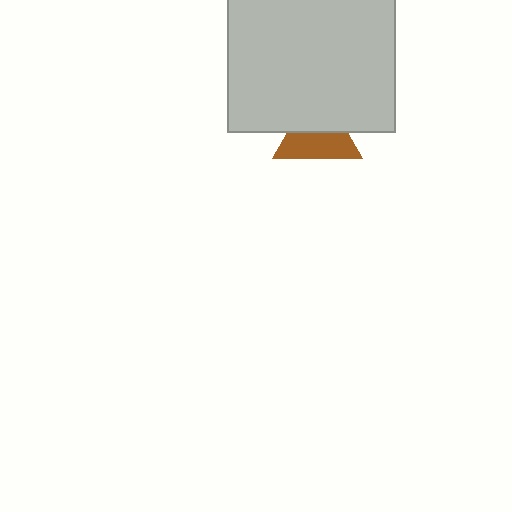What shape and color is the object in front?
The object in front is a light gray square.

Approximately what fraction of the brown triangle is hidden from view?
Roughly 45% of the brown triangle is hidden behind the light gray square.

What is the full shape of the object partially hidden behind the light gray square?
The partially hidden object is a brown triangle.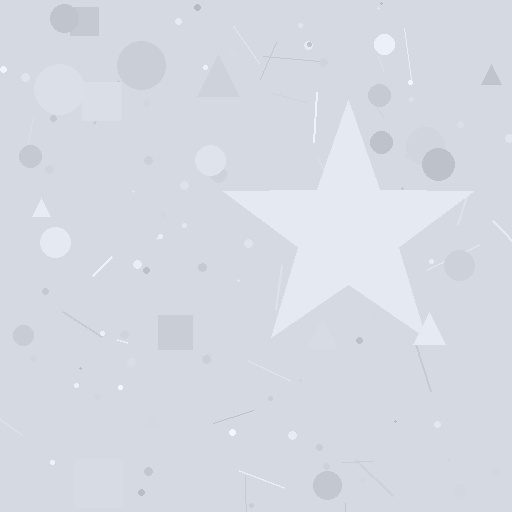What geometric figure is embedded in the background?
A star is embedded in the background.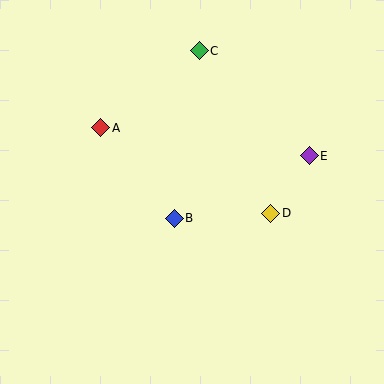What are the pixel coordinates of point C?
Point C is at (199, 51).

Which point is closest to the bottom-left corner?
Point B is closest to the bottom-left corner.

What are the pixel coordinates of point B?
Point B is at (174, 218).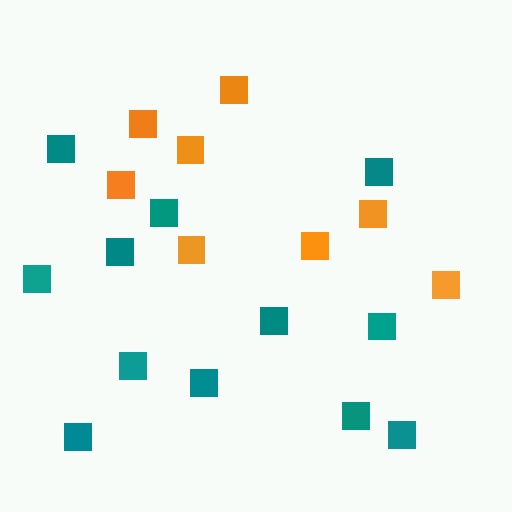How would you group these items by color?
There are 2 groups: one group of teal squares (12) and one group of orange squares (8).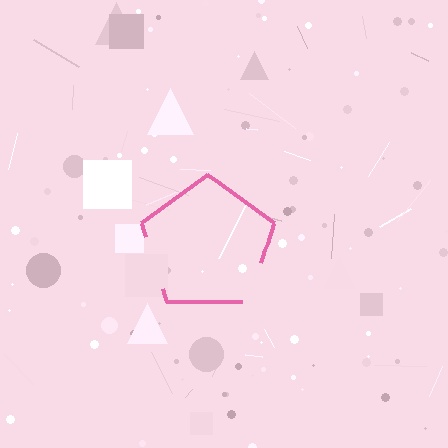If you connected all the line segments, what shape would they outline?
They would outline a pentagon.